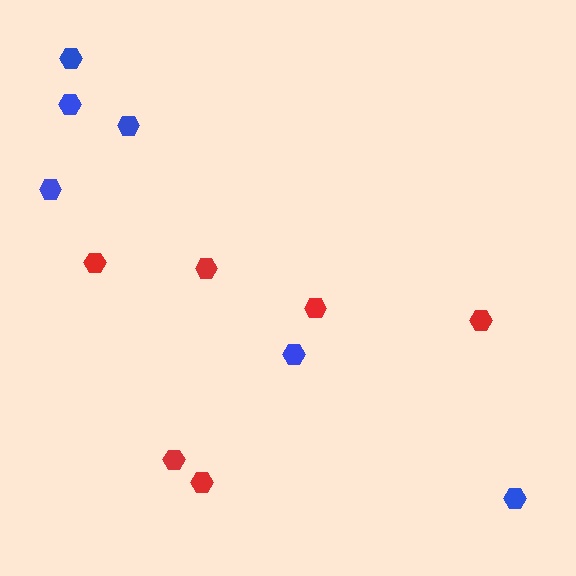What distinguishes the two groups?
There are 2 groups: one group of blue hexagons (6) and one group of red hexagons (6).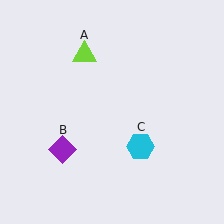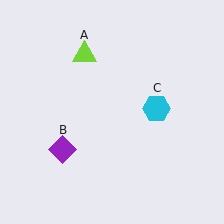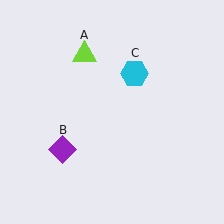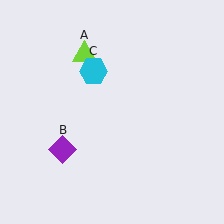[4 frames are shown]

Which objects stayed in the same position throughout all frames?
Lime triangle (object A) and purple diamond (object B) remained stationary.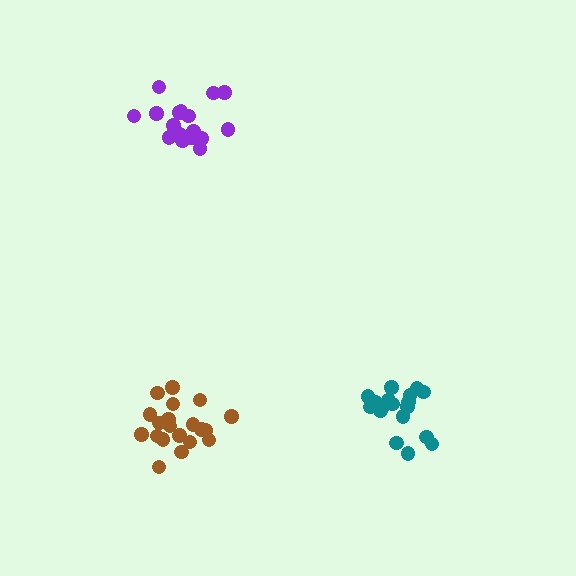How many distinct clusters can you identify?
There are 3 distinct clusters.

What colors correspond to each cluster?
The clusters are colored: purple, brown, teal.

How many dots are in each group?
Group 1: 20 dots, Group 2: 20 dots, Group 3: 18 dots (58 total).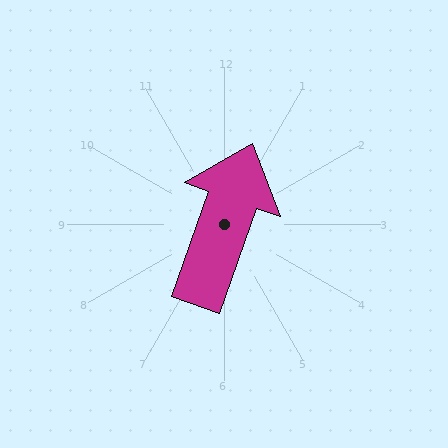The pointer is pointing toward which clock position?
Roughly 1 o'clock.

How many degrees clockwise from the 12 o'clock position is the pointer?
Approximately 19 degrees.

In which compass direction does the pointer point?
North.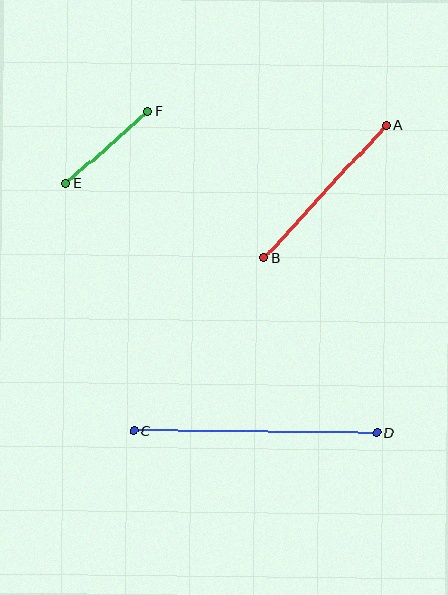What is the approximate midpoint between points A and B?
The midpoint is at approximately (325, 191) pixels.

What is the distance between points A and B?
The distance is approximately 180 pixels.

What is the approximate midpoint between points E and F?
The midpoint is at approximately (107, 147) pixels.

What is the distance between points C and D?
The distance is approximately 243 pixels.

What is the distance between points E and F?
The distance is approximately 109 pixels.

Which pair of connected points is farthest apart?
Points C and D are farthest apart.